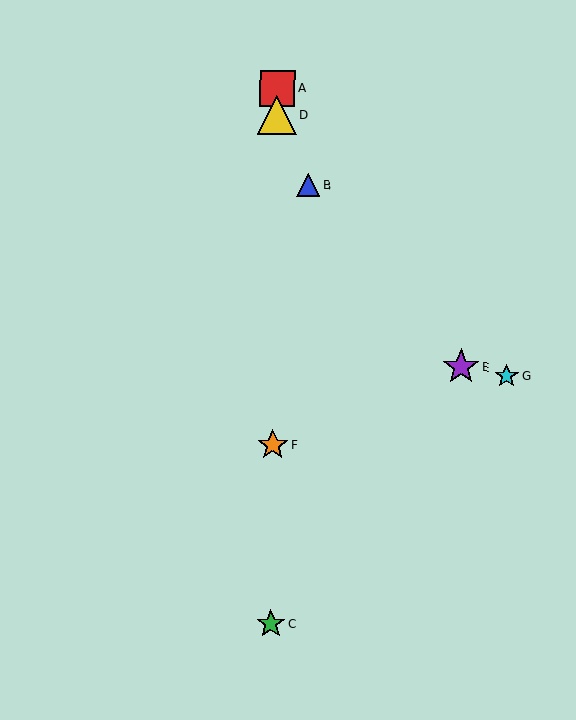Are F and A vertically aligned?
Yes, both are at x≈273.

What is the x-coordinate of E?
Object E is at x≈461.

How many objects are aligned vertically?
4 objects (A, C, D, F) are aligned vertically.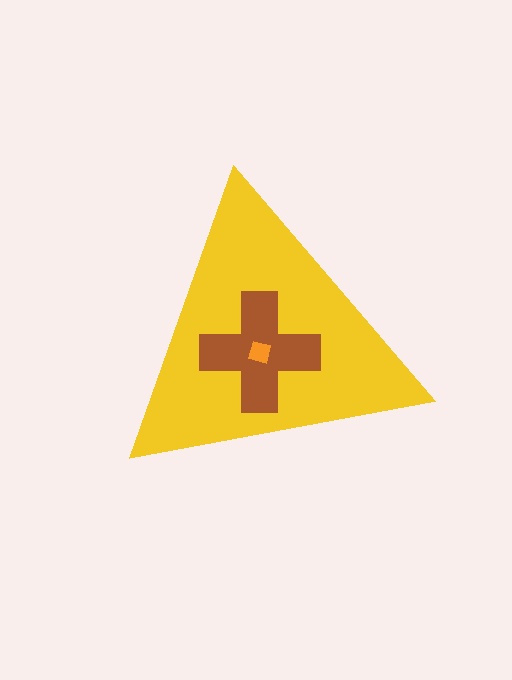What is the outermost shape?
The yellow triangle.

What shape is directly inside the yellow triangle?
The brown cross.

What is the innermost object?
The orange square.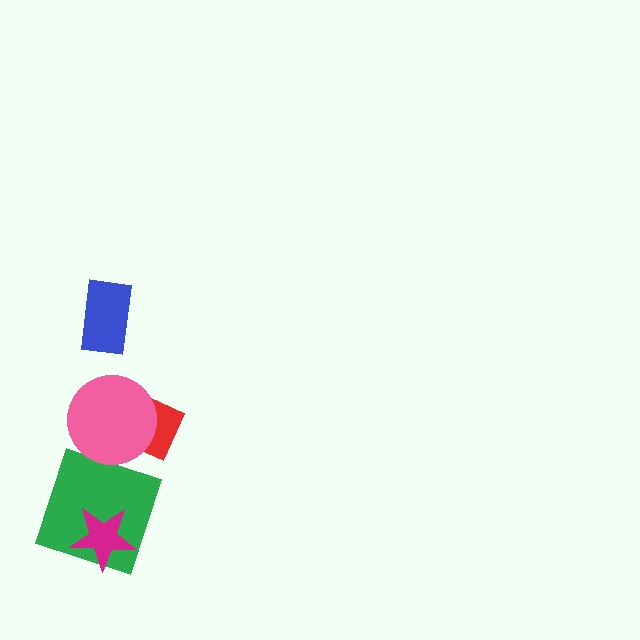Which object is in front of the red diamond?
The pink circle is in front of the red diamond.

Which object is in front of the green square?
The magenta star is in front of the green square.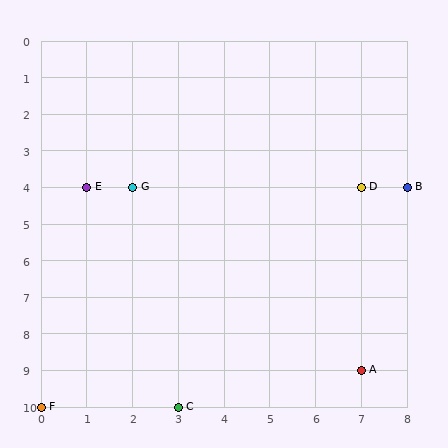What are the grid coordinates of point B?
Point B is at grid coordinates (8, 4).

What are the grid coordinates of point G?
Point G is at grid coordinates (2, 4).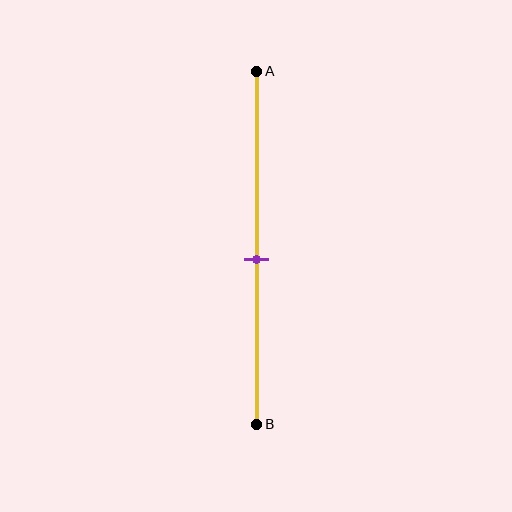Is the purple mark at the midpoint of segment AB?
No, the mark is at about 55% from A, not at the 50% midpoint.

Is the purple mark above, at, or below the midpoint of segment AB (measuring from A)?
The purple mark is below the midpoint of segment AB.